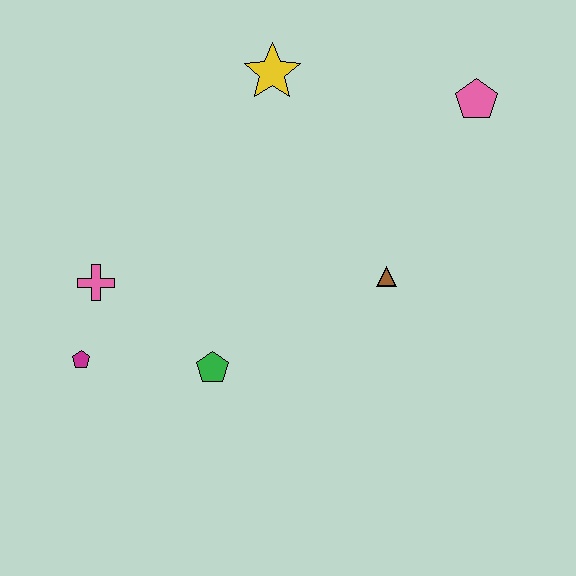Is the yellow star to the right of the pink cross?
Yes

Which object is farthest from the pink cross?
The pink pentagon is farthest from the pink cross.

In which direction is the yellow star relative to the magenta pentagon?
The yellow star is above the magenta pentagon.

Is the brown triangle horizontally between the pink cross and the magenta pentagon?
No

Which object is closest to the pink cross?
The magenta pentagon is closest to the pink cross.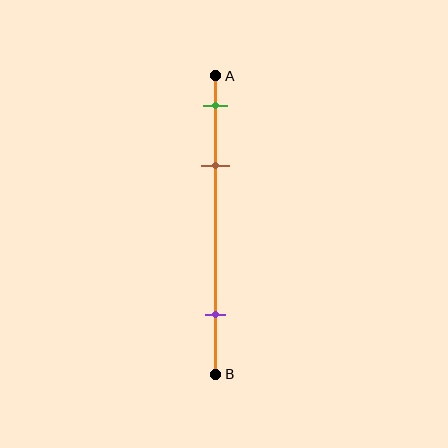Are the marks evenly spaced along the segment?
No, the marks are not evenly spaced.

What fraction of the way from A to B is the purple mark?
The purple mark is approximately 80% (0.8) of the way from A to B.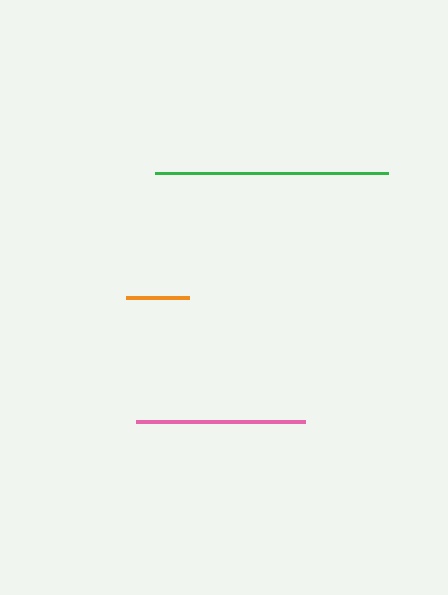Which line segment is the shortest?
The orange line is the shortest at approximately 63 pixels.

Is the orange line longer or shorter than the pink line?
The pink line is longer than the orange line.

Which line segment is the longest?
The green line is the longest at approximately 233 pixels.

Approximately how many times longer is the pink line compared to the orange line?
The pink line is approximately 2.7 times the length of the orange line.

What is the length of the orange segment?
The orange segment is approximately 63 pixels long.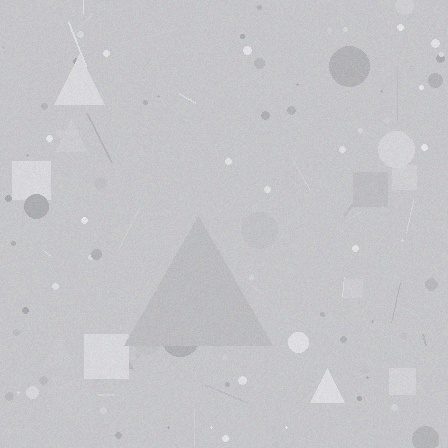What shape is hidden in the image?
A triangle is hidden in the image.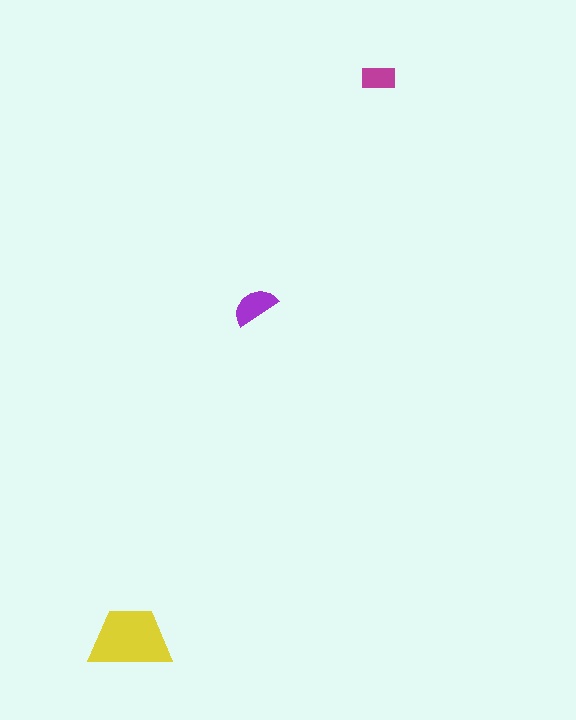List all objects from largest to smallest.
The yellow trapezoid, the purple semicircle, the magenta rectangle.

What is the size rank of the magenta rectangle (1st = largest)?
3rd.